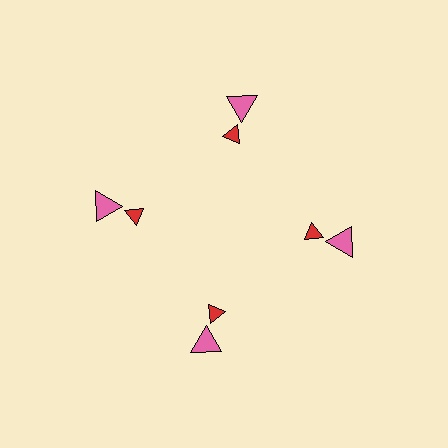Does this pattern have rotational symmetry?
Yes, this pattern has 4-fold rotational symmetry. It looks the same after rotating 90 degrees around the center.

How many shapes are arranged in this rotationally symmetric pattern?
There are 8 shapes, arranged in 4 groups of 2.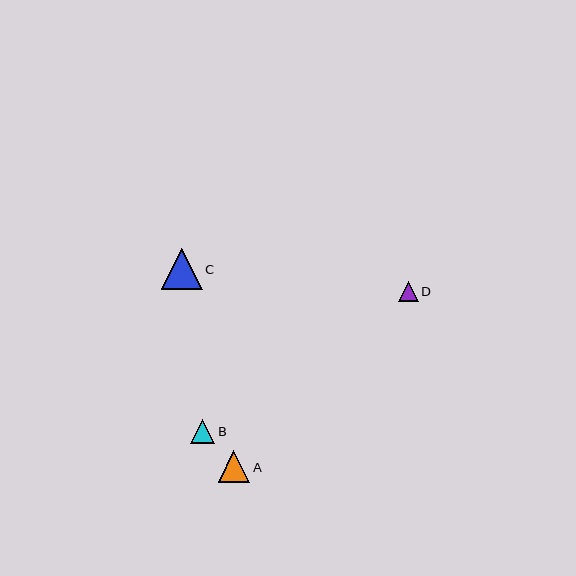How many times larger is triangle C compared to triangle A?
Triangle C is approximately 1.3 times the size of triangle A.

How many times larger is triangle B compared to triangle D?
Triangle B is approximately 1.2 times the size of triangle D.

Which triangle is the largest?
Triangle C is the largest with a size of approximately 41 pixels.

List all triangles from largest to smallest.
From largest to smallest: C, A, B, D.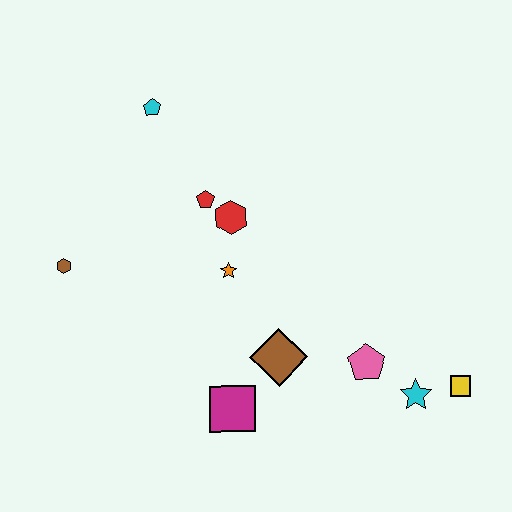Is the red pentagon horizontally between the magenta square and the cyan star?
No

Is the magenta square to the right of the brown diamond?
No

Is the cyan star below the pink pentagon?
Yes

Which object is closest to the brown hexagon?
The red pentagon is closest to the brown hexagon.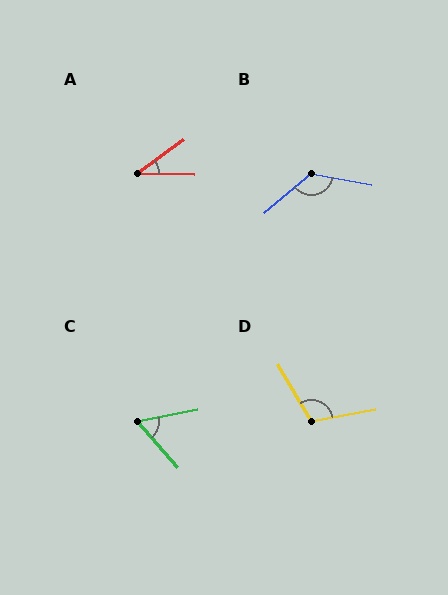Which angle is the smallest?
A, at approximately 36 degrees.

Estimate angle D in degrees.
Approximately 110 degrees.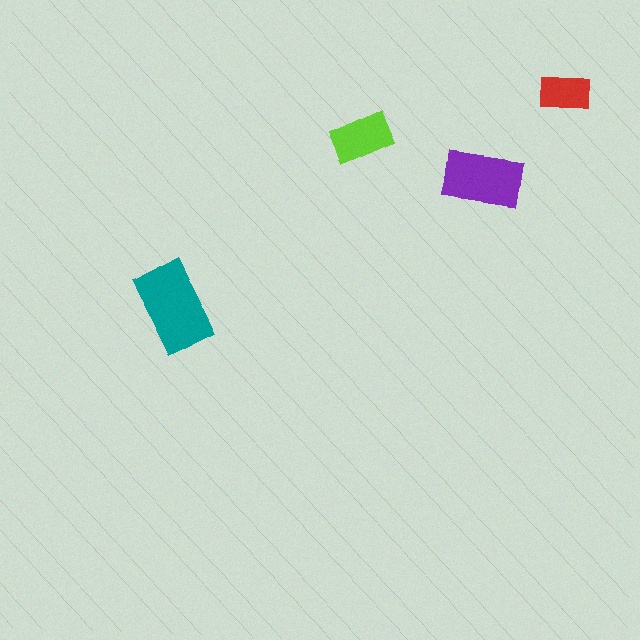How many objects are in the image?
There are 4 objects in the image.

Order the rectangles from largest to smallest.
the teal one, the purple one, the lime one, the red one.